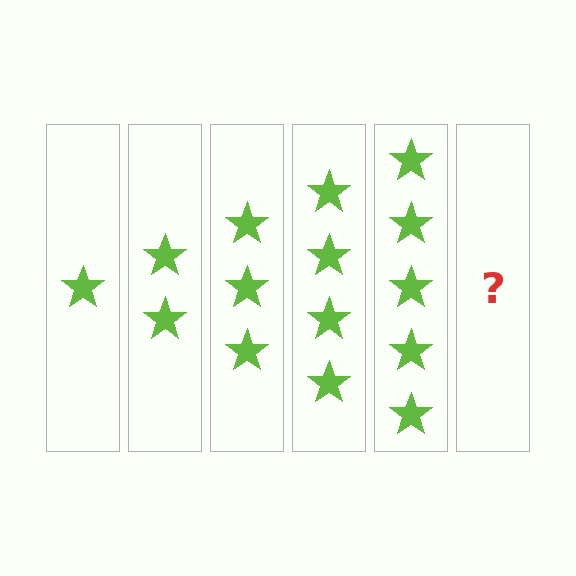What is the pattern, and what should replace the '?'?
The pattern is that each step adds one more star. The '?' should be 6 stars.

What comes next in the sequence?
The next element should be 6 stars.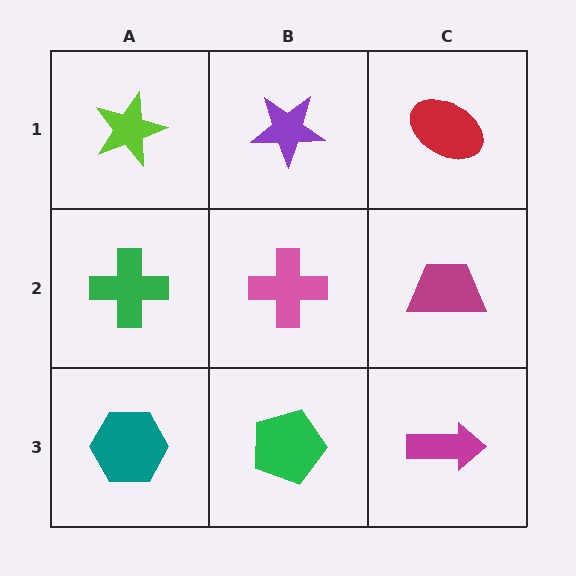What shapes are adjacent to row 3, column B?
A pink cross (row 2, column B), a teal hexagon (row 3, column A), a magenta arrow (row 3, column C).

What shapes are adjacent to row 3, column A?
A green cross (row 2, column A), a green pentagon (row 3, column B).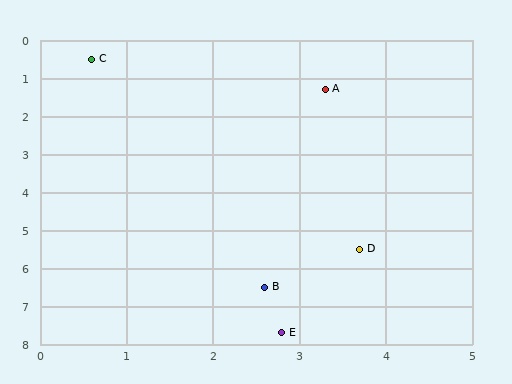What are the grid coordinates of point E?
Point E is at approximately (2.8, 7.7).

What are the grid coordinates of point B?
Point B is at approximately (2.6, 6.5).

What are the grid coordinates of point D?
Point D is at approximately (3.7, 5.5).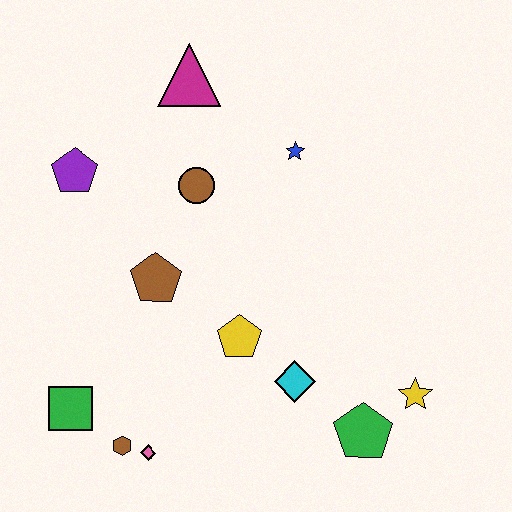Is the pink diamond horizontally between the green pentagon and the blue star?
No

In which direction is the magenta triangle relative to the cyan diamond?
The magenta triangle is above the cyan diamond.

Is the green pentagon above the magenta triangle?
No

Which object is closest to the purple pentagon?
The brown circle is closest to the purple pentagon.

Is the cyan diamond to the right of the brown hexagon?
Yes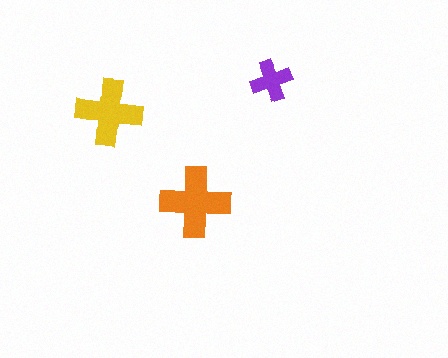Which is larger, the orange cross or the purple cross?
The orange one.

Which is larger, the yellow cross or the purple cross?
The yellow one.